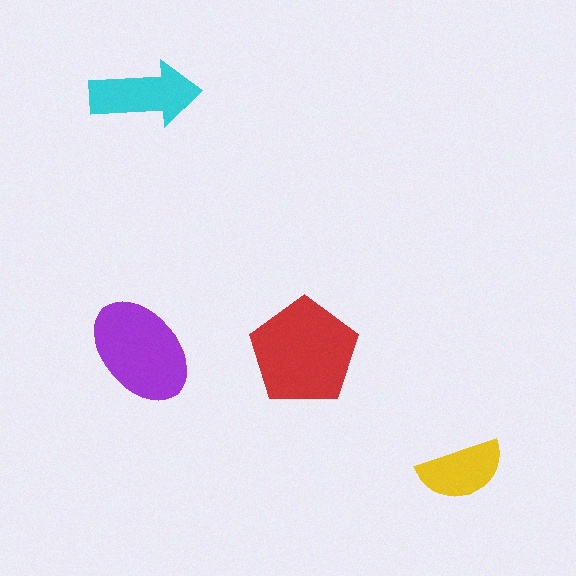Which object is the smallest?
The yellow semicircle.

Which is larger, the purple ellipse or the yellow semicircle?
The purple ellipse.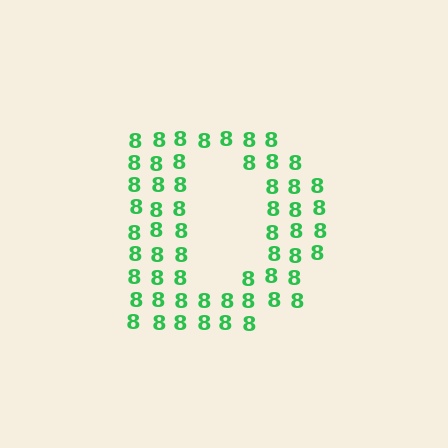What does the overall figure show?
The overall figure shows the letter D.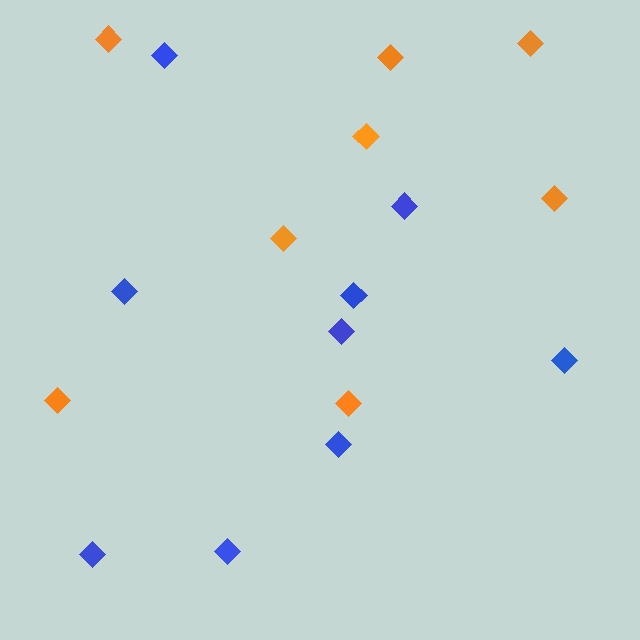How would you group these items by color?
There are 2 groups: one group of blue diamonds (9) and one group of orange diamonds (8).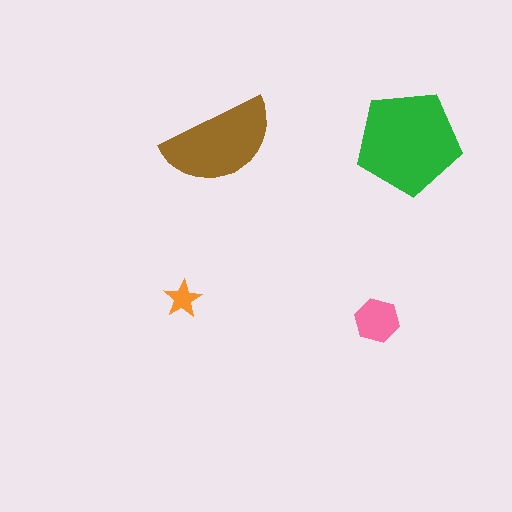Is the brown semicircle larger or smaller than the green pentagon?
Smaller.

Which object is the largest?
The green pentagon.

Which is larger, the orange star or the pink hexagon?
The pink hexagon.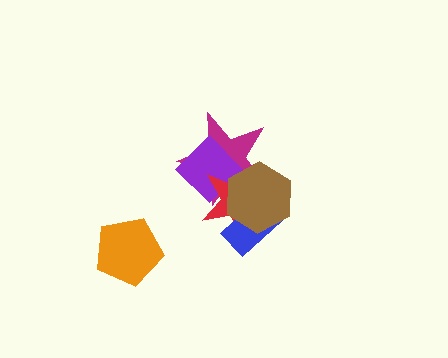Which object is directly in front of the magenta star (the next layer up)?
The purple diamond is directly in front of the magenta star.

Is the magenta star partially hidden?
Yes, it is partially covered by another shape.